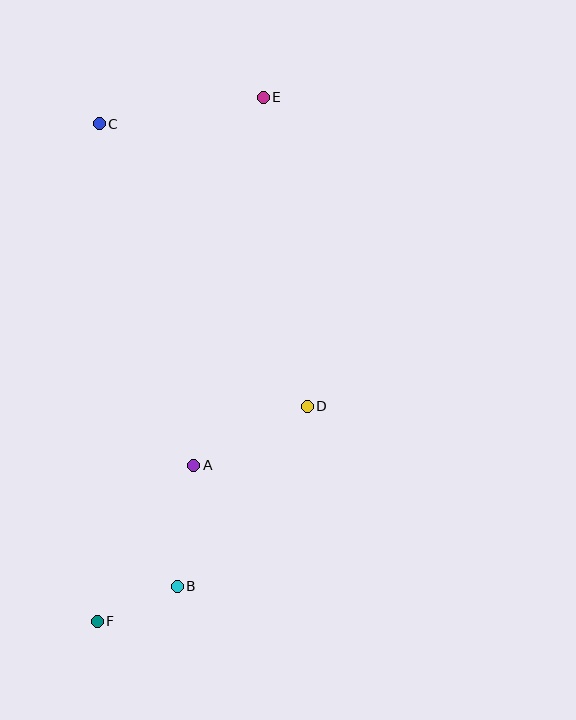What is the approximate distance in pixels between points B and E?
The distance between B and E is approximately 497 pixels.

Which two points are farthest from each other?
Points E and F are farthest from each other.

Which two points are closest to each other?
Points B and F are closest to each other.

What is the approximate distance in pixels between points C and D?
The distance between C and D is approximately 351 pixels.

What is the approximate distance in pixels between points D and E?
The distance between D and E is approximately 312 pixels.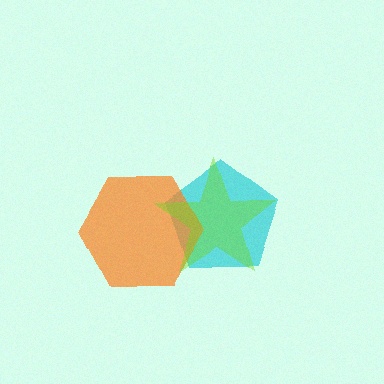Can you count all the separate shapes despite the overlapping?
Yes, there are 3 separate shapes.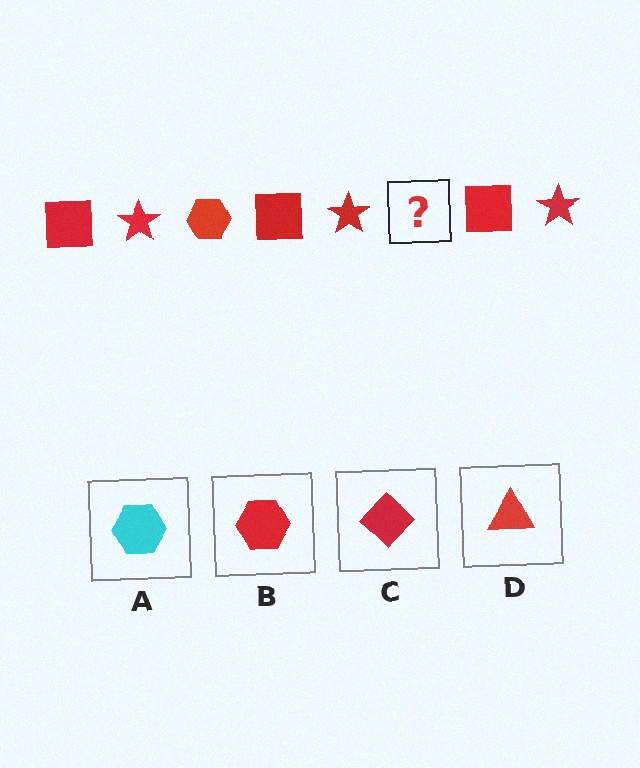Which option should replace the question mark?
Option B.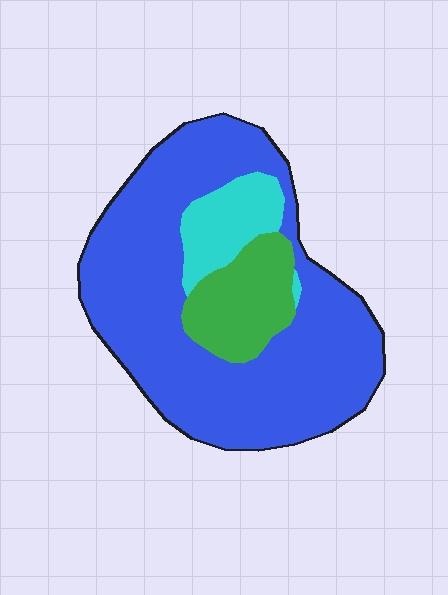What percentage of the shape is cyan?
Cyan takes up less than a sixth of the shape.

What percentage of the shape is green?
Green covers about 15% of the shape.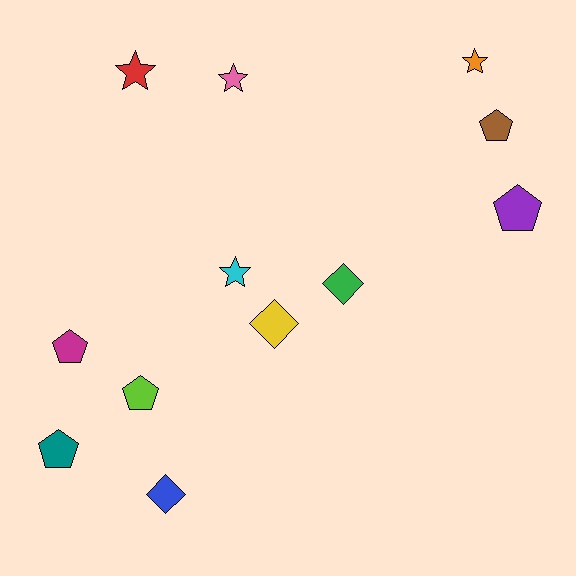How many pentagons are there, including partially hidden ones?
There are 5 pentagons.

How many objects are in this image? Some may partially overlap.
There are 12 objects.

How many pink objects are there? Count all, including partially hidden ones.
There is 1 pink object.